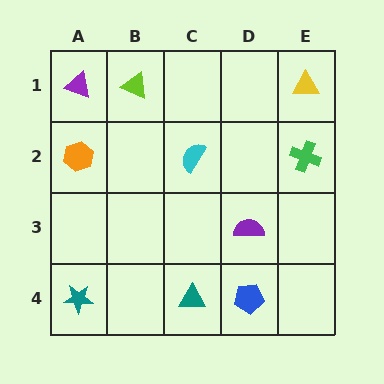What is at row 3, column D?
A purple semicircle.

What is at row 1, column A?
A purple triangle.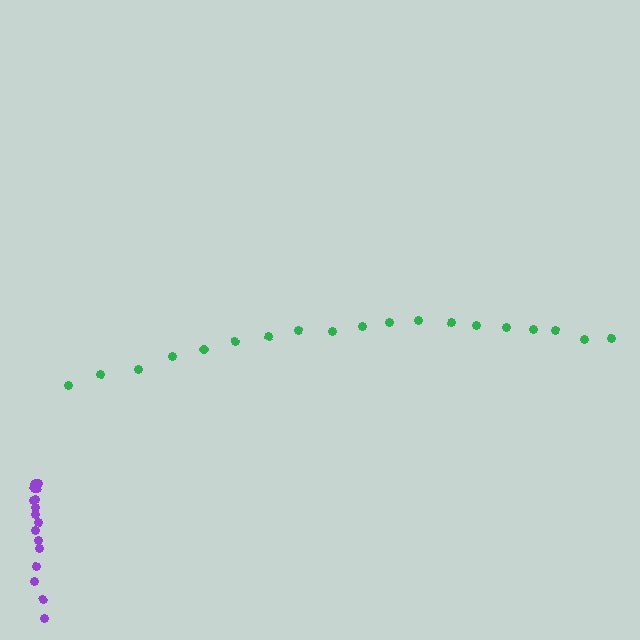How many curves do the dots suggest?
There are 2 distinct paths.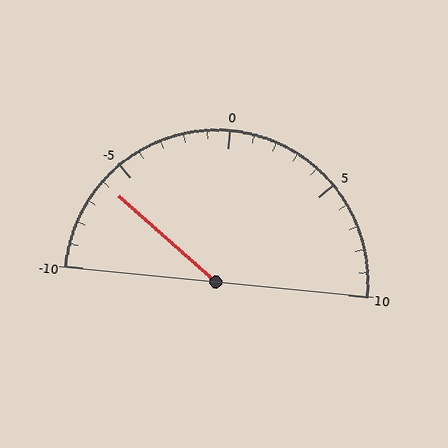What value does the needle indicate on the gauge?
The needle indicates approximately -6.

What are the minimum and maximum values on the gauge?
The gauge ranges from -10 to 10.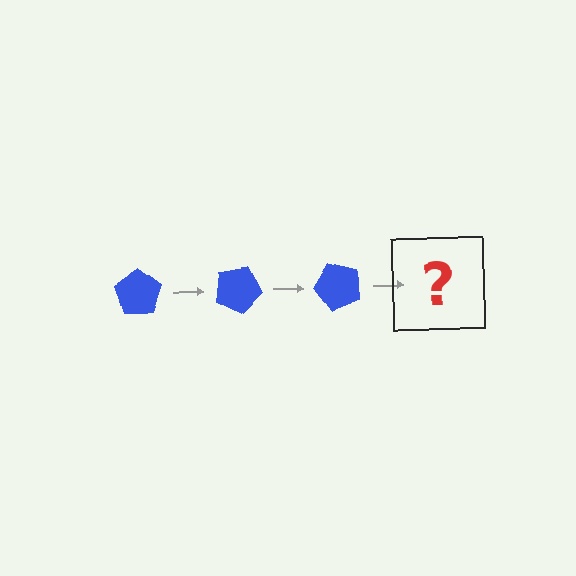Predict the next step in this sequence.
The next step is a blue pentagon rotated 75 degrees.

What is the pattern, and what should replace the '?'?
The pattern is that the pentagon rotates 25 degrees each step. The '?' should be a blue pentagon rotated 75 degrees.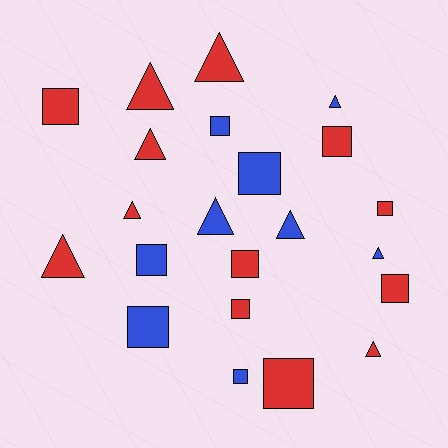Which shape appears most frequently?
Square, with 12 objects.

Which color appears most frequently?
Red, with 13 objects.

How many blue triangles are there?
There are 4 blue triangles.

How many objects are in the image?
There are 22 objects.